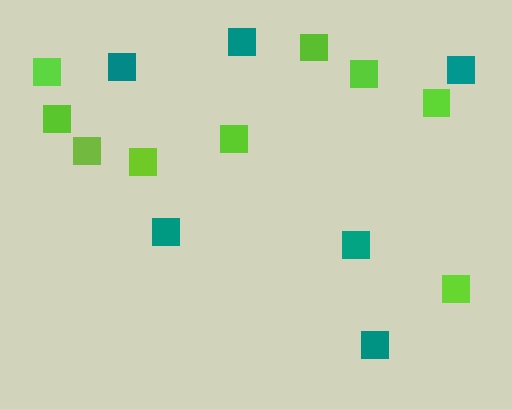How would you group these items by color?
There are 2 groups: one group of teal squares (6) and one group of lime squares (9).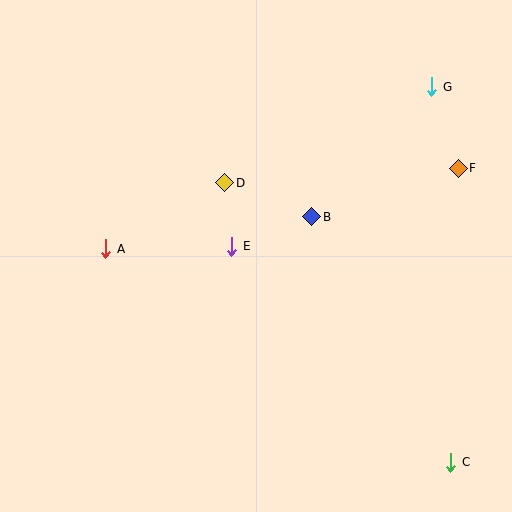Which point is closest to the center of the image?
Point E at (232, 246) is closest to the center.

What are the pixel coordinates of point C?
Point C is at (451, 462).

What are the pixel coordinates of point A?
Point A is at (106, 249).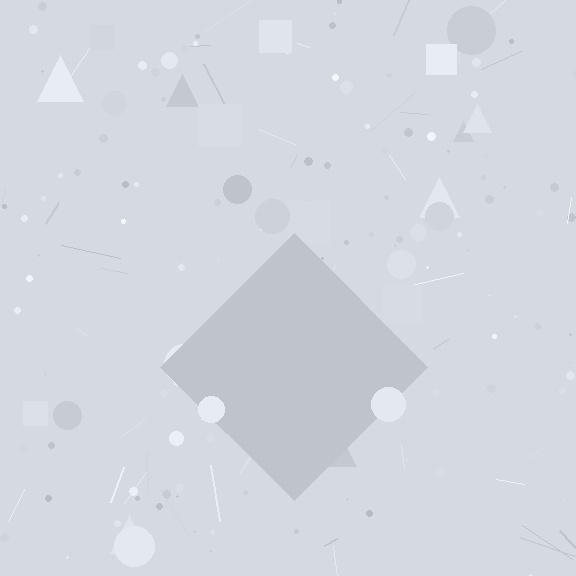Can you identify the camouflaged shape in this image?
The camouflaged shape is a diamond.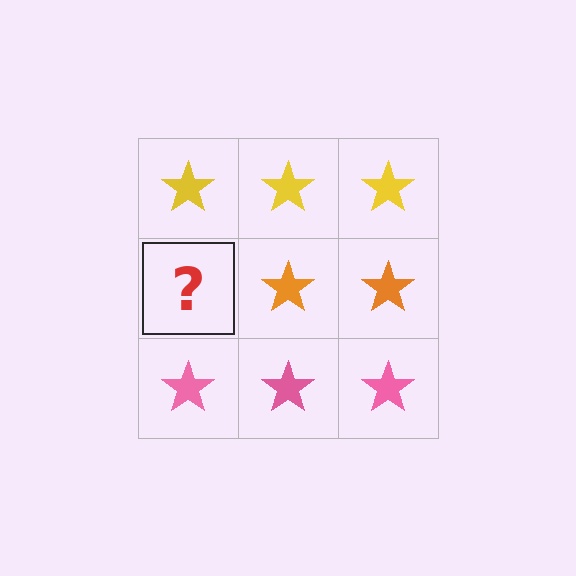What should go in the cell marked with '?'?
The missing cell should contain an orange star.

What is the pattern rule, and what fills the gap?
The rule is that each row has a consistent color. The gap should be filled with an orange star.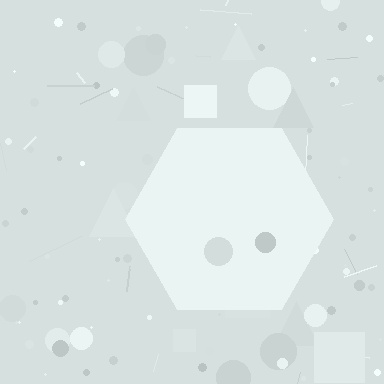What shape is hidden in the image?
A hexagon is hidden in the image.